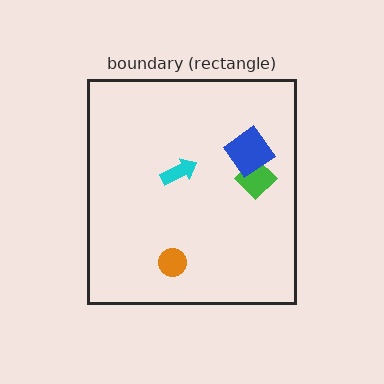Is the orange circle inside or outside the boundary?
Inside.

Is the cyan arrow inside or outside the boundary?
Inside.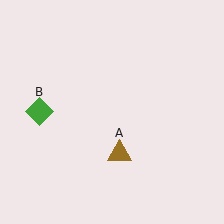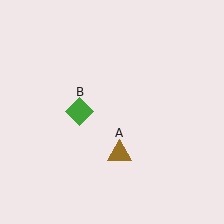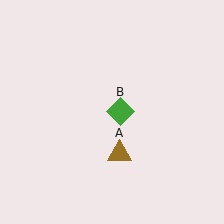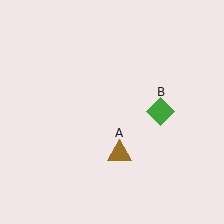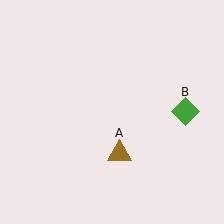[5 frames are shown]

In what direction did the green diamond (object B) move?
The green diamond (object B) moved right.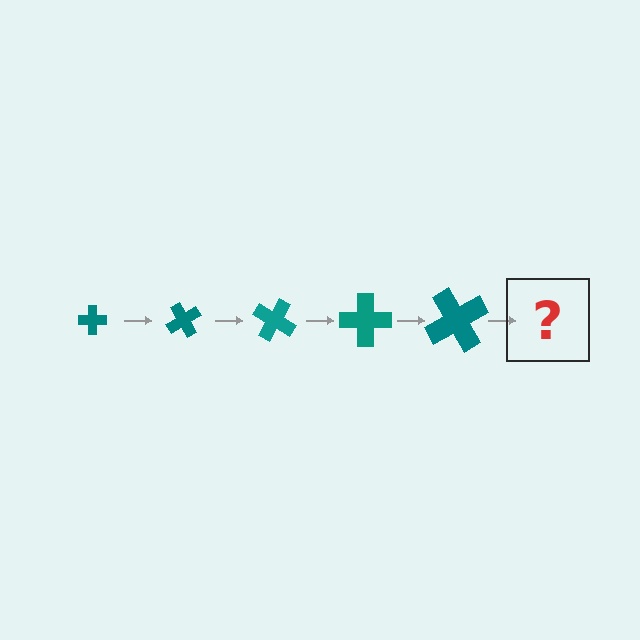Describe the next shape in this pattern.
It should be a cross, larger than the previous one and rotated 300 degrees from the start.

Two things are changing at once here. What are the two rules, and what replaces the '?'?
The two rules are that the cross grows larger each step and it rotates 60 degrees each step. The '?' should be a cross, larger than the previous one and rotated 300 degrees from the start.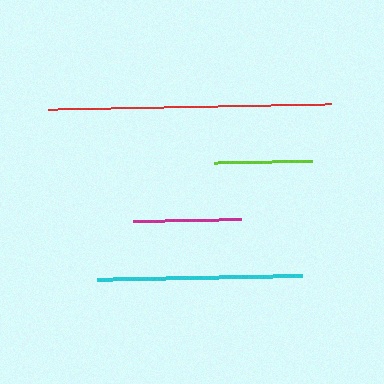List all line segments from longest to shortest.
From longest to shortest: red, cyan, magenta, lime.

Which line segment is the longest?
The red line is the longest at approximately 283 pixels.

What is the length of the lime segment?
The lime segment is approximately 97 pixels long.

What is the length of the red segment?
The red segment is approximately 283 pixels long.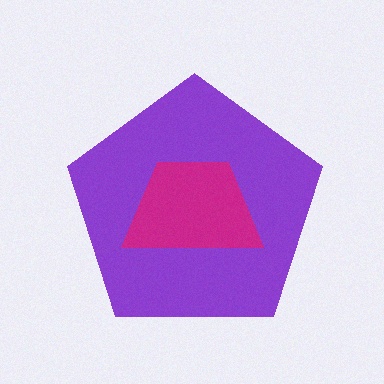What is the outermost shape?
The purple pentagon.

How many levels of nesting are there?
2.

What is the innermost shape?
The magenta trapezoid.